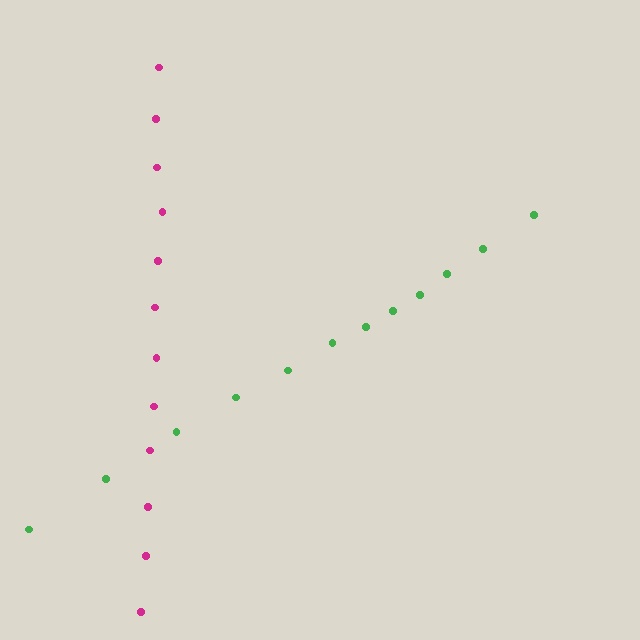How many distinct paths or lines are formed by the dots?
There are 2 distinct paths.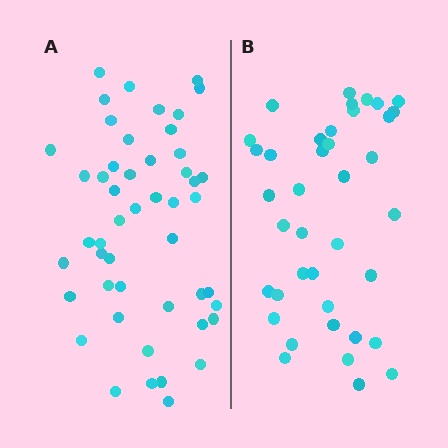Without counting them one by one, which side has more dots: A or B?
Region A (the left region) has more dots.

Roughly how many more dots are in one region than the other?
Region A has roughly 10 or so more dots than region B.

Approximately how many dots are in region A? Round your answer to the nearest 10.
About 50 dots. (The exact count is 49, which rounds to 50.)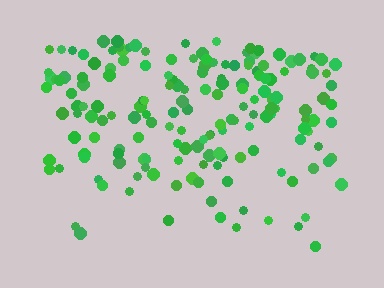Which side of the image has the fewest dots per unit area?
The bottom.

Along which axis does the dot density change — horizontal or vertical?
Vertical.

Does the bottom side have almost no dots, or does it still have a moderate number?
Still a moderate number, just noticeably fewer than the top.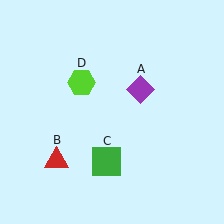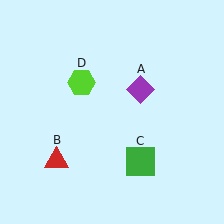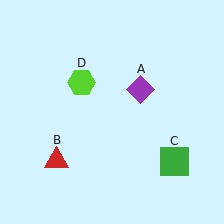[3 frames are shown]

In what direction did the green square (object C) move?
The green square (object C) moved right.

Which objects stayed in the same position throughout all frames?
Purple diamond (object A) and red triangle (object B) and lime hexagon (object D) remained stationary.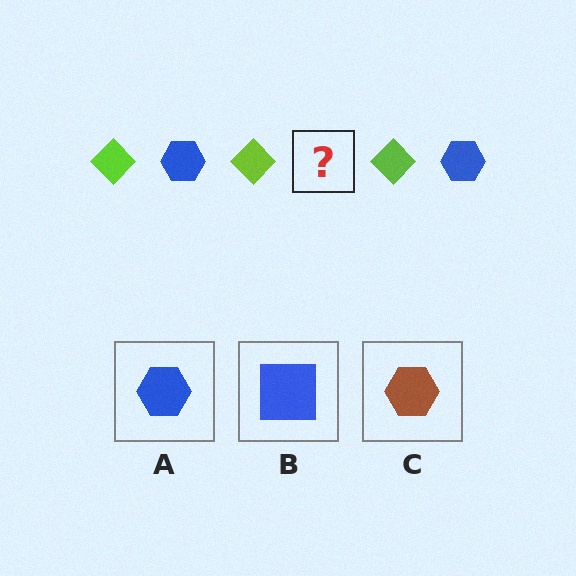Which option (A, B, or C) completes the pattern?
A.